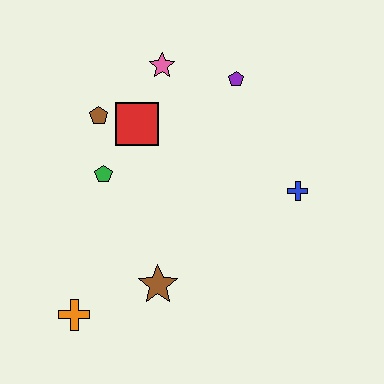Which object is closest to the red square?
The brown pentagon is closest to the red square.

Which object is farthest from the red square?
The orange cross is farthest from the red square.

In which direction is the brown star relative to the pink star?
The brown star is below the pink star.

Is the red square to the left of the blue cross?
Yes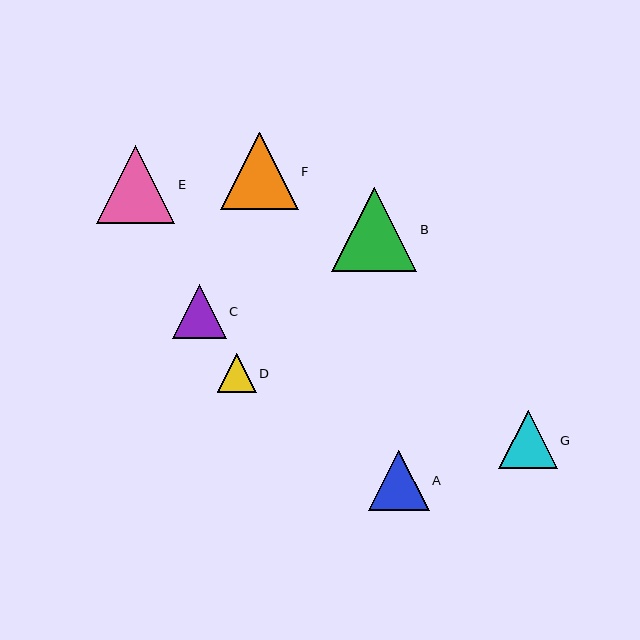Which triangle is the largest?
Triangle B is the largest with a size of approximately 85 pixels.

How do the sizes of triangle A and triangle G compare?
Triangle A and triangle G are approximately the same size.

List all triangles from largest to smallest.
From largest to smallest: B, E, F, A, G, C, D.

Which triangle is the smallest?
Triangle D is the smallest with a size of approximately 39 pixels.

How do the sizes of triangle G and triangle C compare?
Triangle G and triangle C are approximately the same size.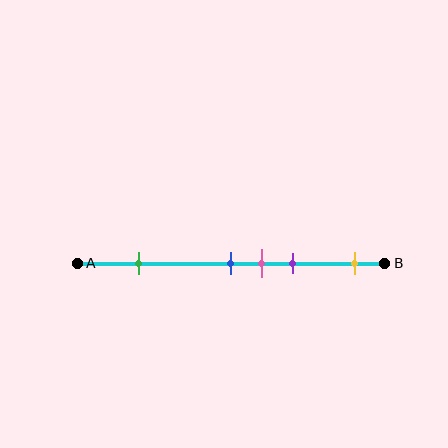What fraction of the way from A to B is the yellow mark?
The yellow mark is approximately 90% (0.9) of the way from A to B.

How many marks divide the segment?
There are 5 marks dividing the segment.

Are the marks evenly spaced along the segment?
No, the marks are not evenly spaced.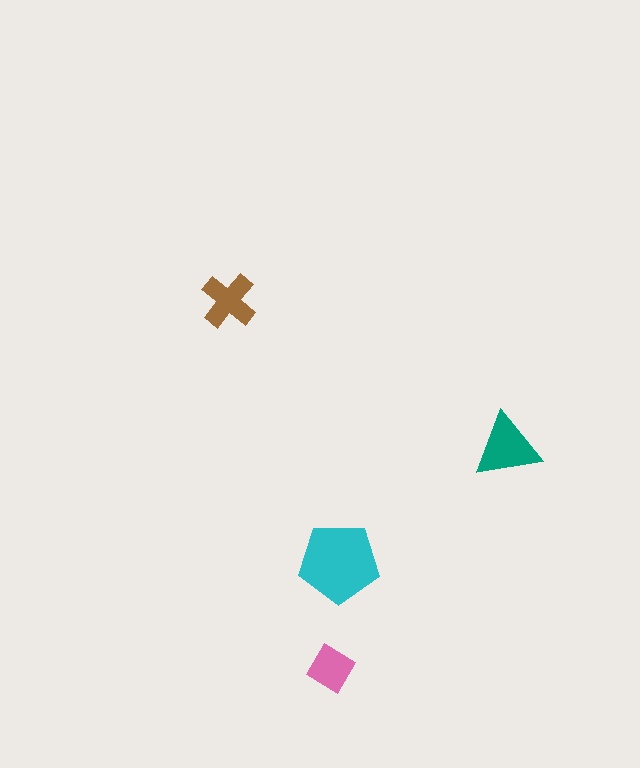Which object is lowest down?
The pink diamond is bottommost.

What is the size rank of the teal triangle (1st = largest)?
2nd.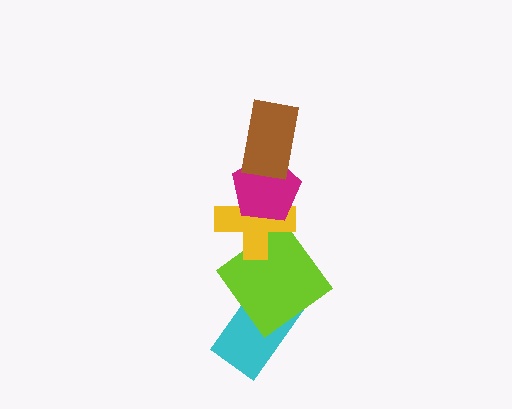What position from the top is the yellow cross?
The yellow cross is 3rd from the top.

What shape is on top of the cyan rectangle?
The lime diamond is on top of the cyan rectangle.